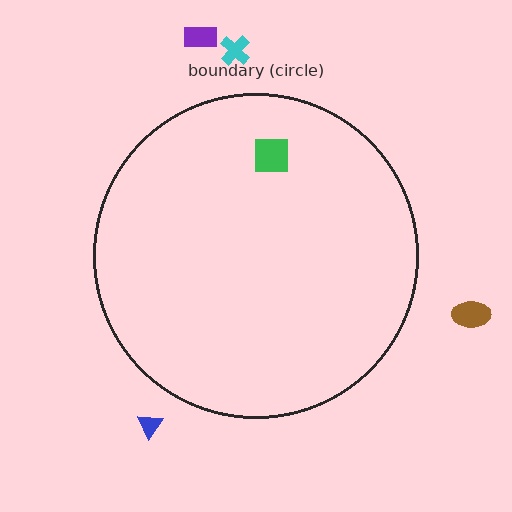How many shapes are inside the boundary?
1 inside, 4 outside.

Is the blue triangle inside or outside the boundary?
Outside.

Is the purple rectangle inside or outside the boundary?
Outside.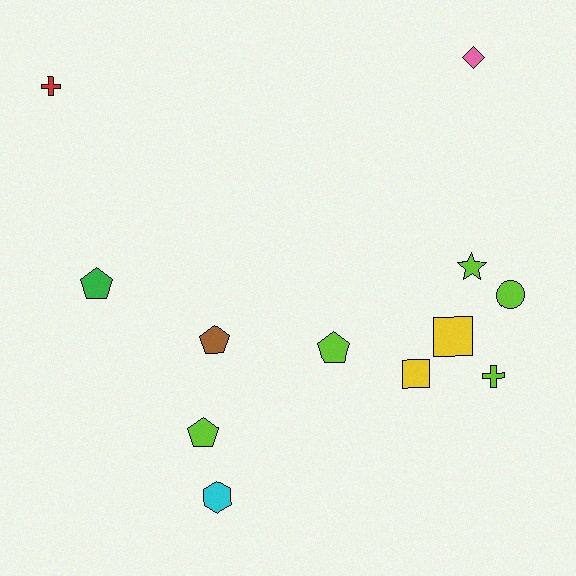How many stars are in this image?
There is 1 star.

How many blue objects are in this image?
There are no blue objects.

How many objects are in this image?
There are 12 objects.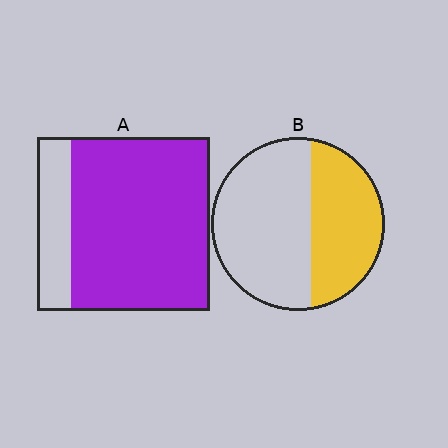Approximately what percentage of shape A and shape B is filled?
A is approximately 80% and B is approximately 40%.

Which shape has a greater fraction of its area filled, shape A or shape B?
Shape A.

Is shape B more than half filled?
No.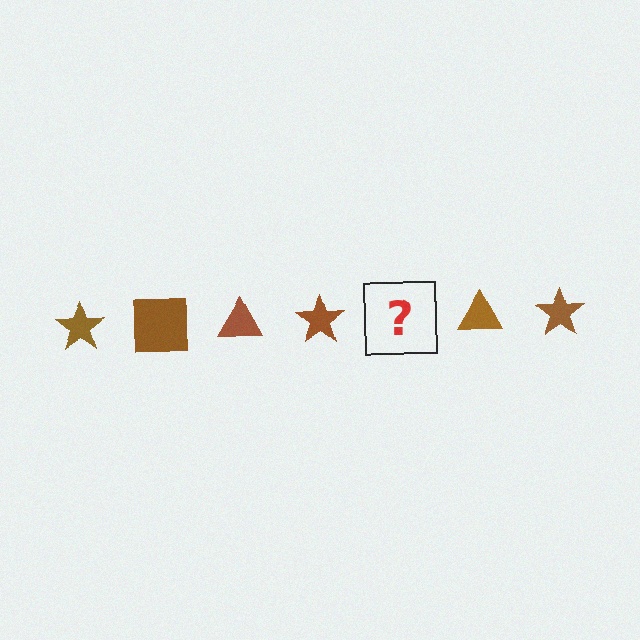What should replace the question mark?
The question mark should be replaced with a brown square.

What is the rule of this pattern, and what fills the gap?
The rule is that the pattern cycles through star, square, triangle shapes in brown. The gap should be filled with a brown square.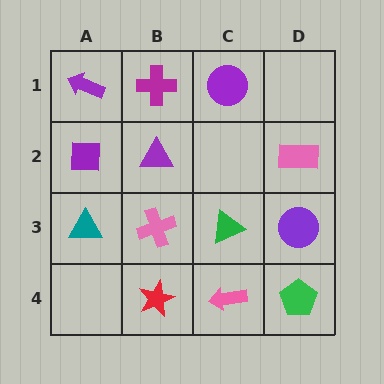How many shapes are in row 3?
4 shapes.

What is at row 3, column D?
A purple circle.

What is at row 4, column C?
A pink arrow.